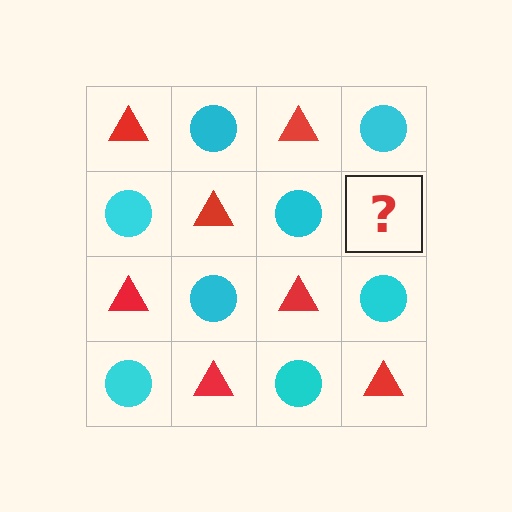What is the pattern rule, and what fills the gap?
The rule is that it alternates red triangle and cyan circle in a checkerboard pattern. The gap should be filled with a red triangle.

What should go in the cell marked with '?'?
The missing cell should contain a red triangle.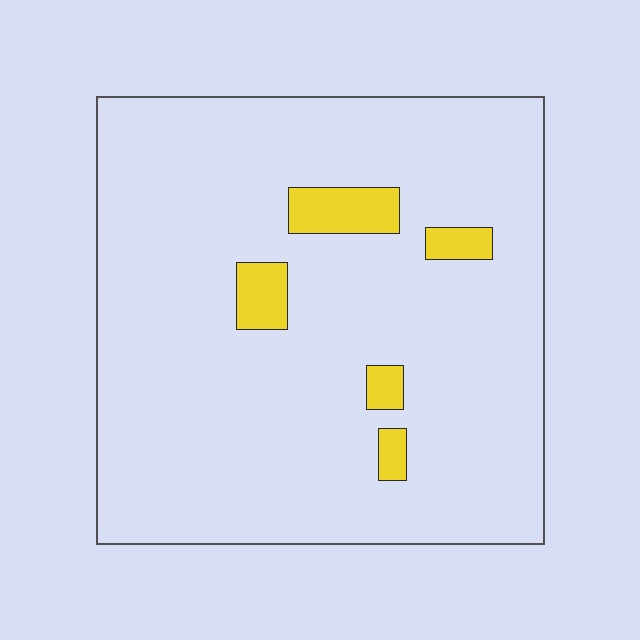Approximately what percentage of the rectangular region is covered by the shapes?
Approximately 5%.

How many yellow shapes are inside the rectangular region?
5.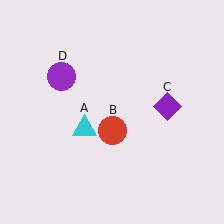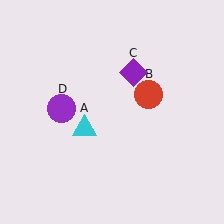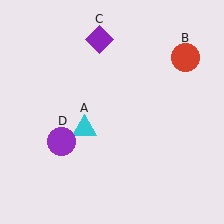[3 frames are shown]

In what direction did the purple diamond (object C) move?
The purple diamond (object C) moved up and to the left.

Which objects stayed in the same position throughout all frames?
Cyan triangle (object A) remained stationary.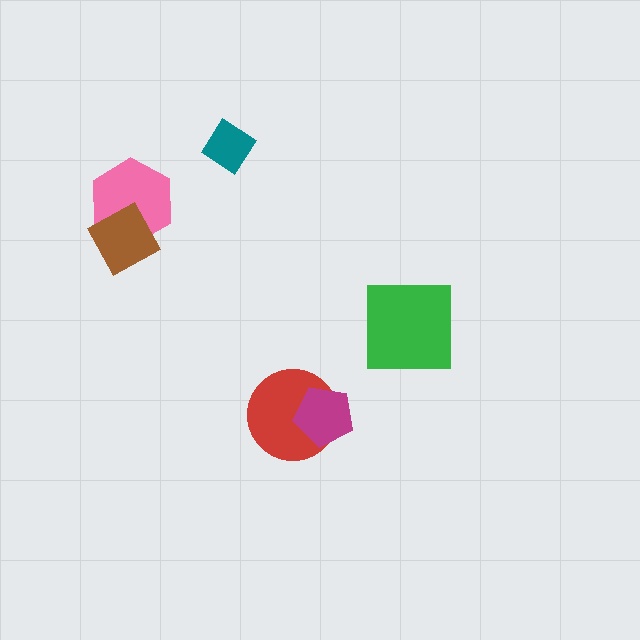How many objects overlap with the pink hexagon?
1 object overlaps with the pink hexagon.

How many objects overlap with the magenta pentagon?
1 object overlaps with the magenta pentagon.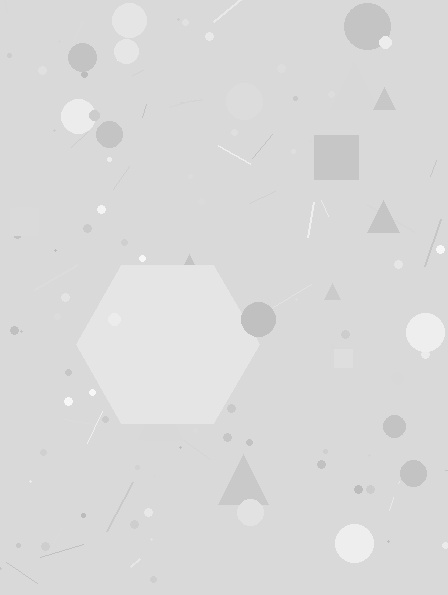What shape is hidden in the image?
A hexagon is hidden in the image.